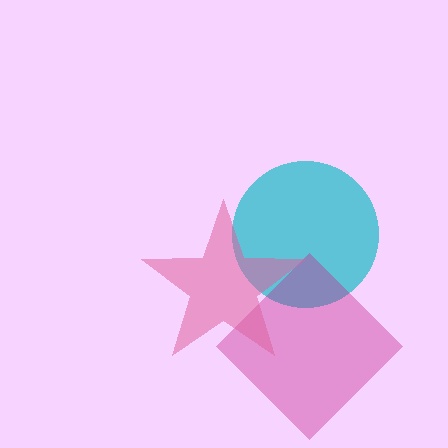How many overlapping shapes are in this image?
There are 3 overlapping shapes in the image.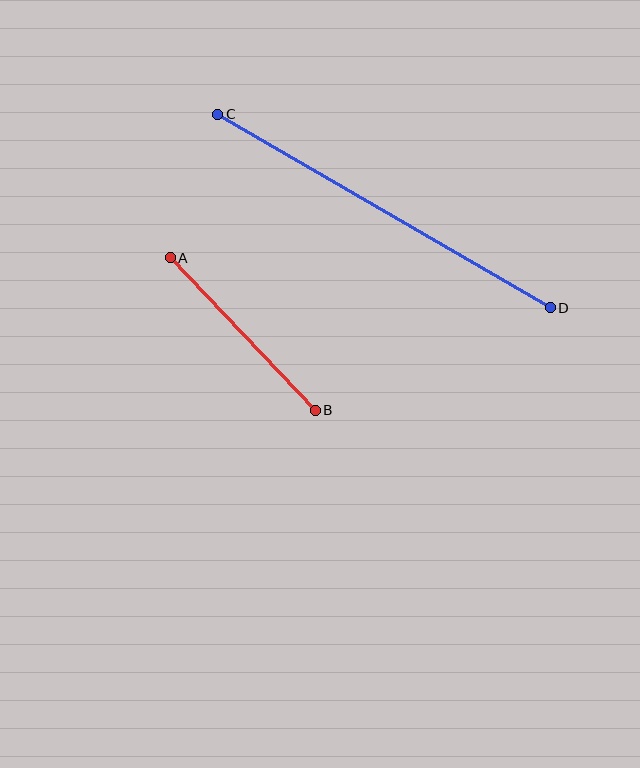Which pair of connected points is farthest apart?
Points C and D are farthest apart.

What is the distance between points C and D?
The distance is approximately 384 pixels.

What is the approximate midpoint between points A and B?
The midpoint is at approximately (243, 334) pixels.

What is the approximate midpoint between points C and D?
The midpoint is at approximately (384, 211) pixels.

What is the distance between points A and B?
The distance is approximately 210 pixels.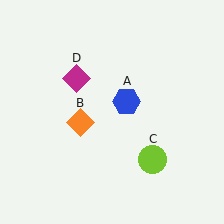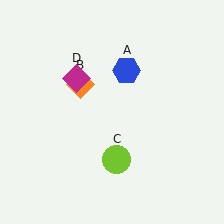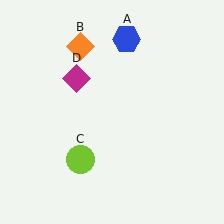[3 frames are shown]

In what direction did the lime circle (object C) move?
The lime circle (object C) moved left.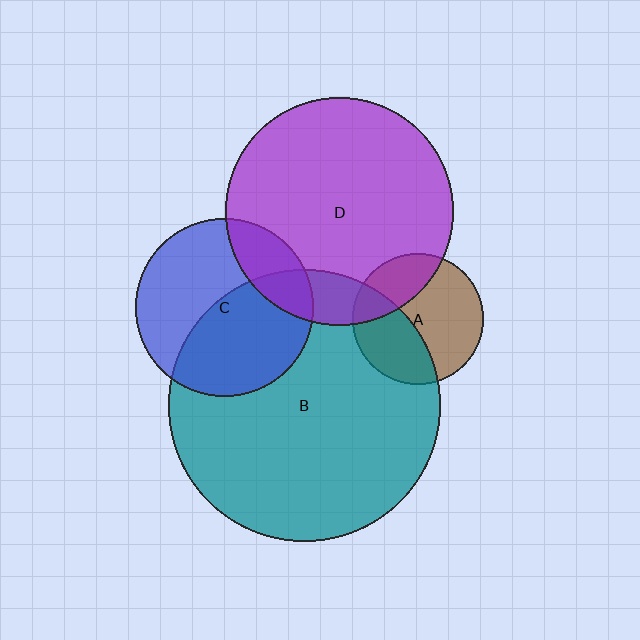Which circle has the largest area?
Circle B (teal).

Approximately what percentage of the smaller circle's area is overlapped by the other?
Approximately 50%.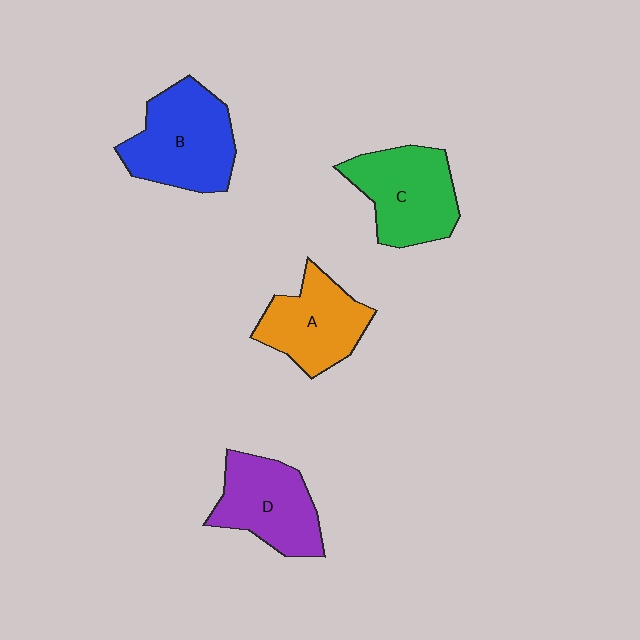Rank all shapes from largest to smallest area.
From largest to smallest: B (blue), C (green), D (purple), A (orange).